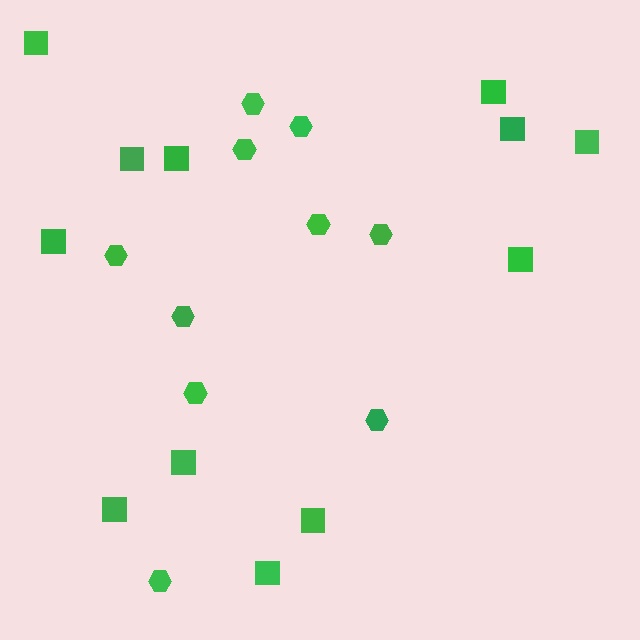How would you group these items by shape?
There are 2 groups: one group of hexagons (10) and one group of squares (12).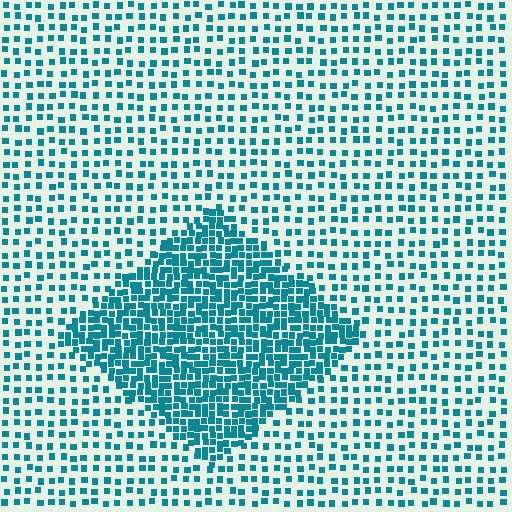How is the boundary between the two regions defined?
The boundary is defined by a change in element density (approximately 2.5x ratio). All elements are the same color, size, and shape.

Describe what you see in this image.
The image contains small teal elements arranged at two different densities. A diamond-shaped region is visible where the elements are more densely packed than the surrounding area.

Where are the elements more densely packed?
The elements are more densely packed inside the diamond boundary.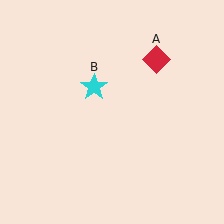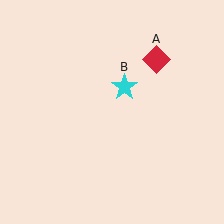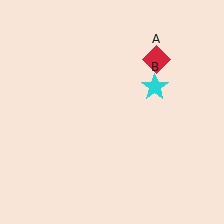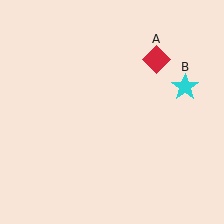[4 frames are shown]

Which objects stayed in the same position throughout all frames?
Red diamond (object A) remained stationary.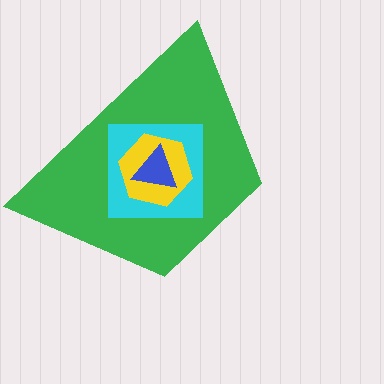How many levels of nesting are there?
4.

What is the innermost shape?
The blue triangle.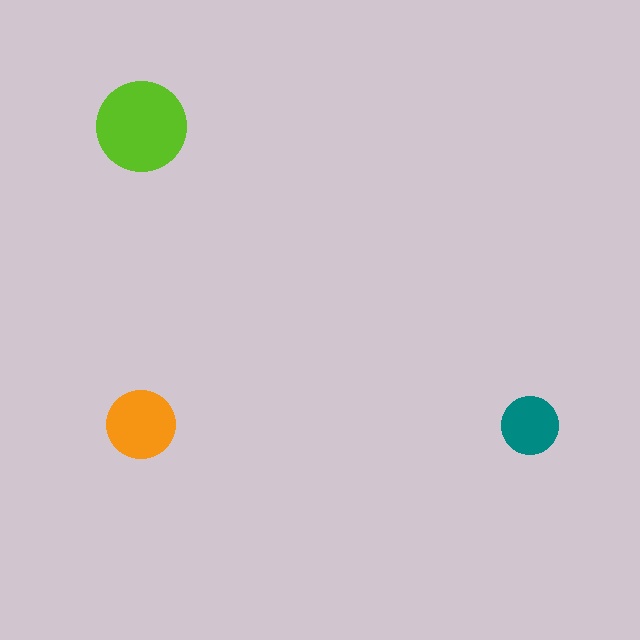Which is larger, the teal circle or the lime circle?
The lime one.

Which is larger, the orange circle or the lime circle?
The lime one.